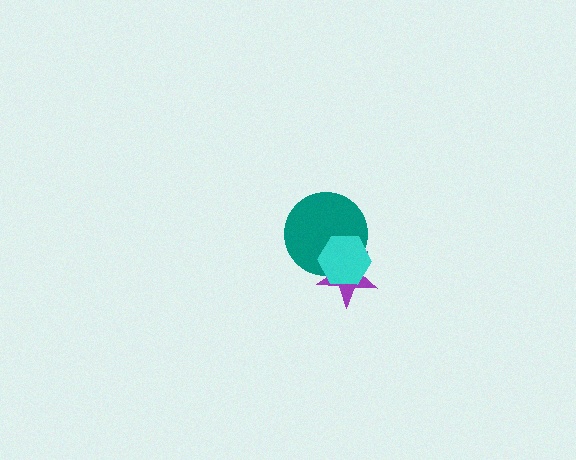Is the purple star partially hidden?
Yes, it is partially covered by another shape.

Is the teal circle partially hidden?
Yes, it is partially covered by another shape.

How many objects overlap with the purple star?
2 objects overlap with the purple star.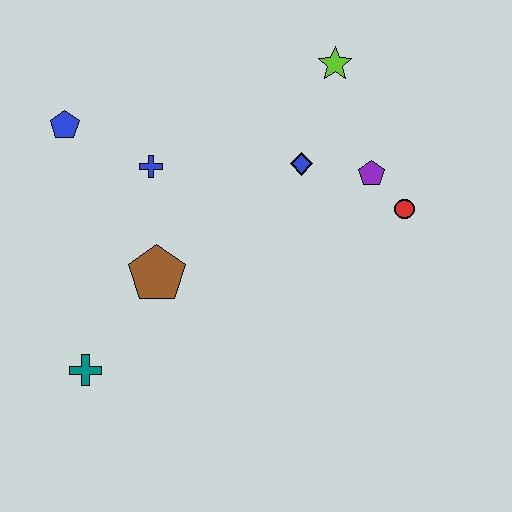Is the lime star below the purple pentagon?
No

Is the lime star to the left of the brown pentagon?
No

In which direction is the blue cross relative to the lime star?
The blue cross is to the left of the lime star.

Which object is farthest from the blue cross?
The red circle is farthest from the blue cross.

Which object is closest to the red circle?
The purple pentagon is closest to the red circle.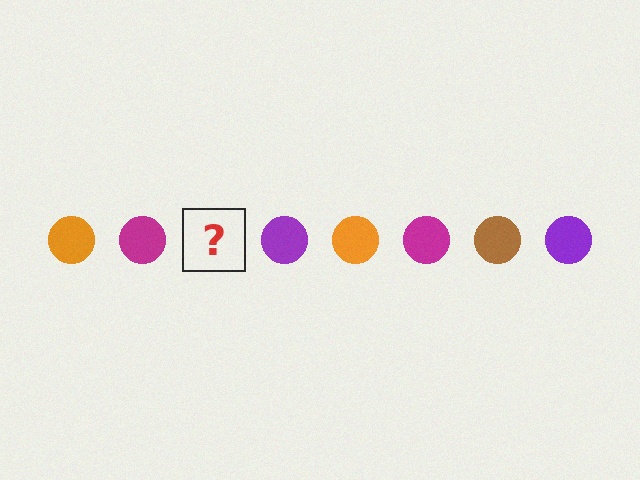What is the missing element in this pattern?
The missing element is a brown circle.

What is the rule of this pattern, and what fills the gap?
The rule is that the pattern cycles through orange, magenta, brown, purple circles. The gap should be filled with a brown circle.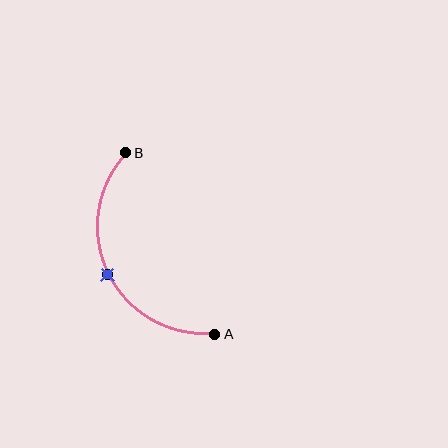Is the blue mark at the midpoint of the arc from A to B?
Yes. The blue mark lies on the arc at equal arc-length from both A and B — it is the arc midpoint.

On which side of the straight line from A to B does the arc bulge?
The arc bulges to the left of the straight line connecting A and B.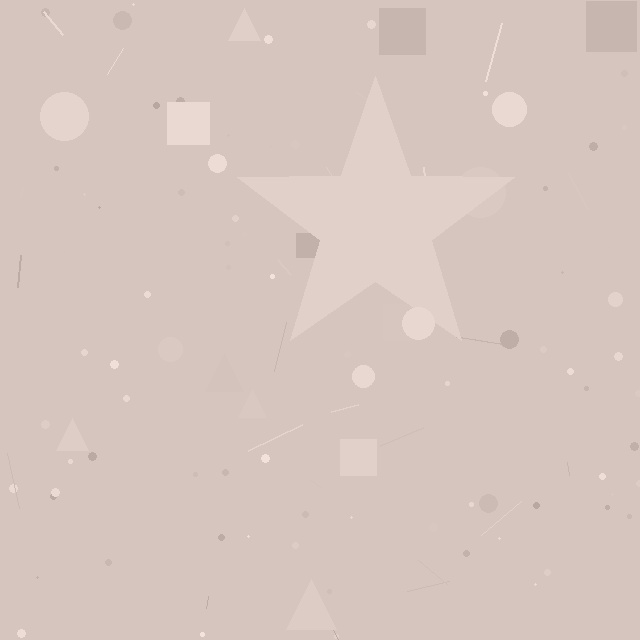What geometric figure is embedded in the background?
A star is embedded in the background.